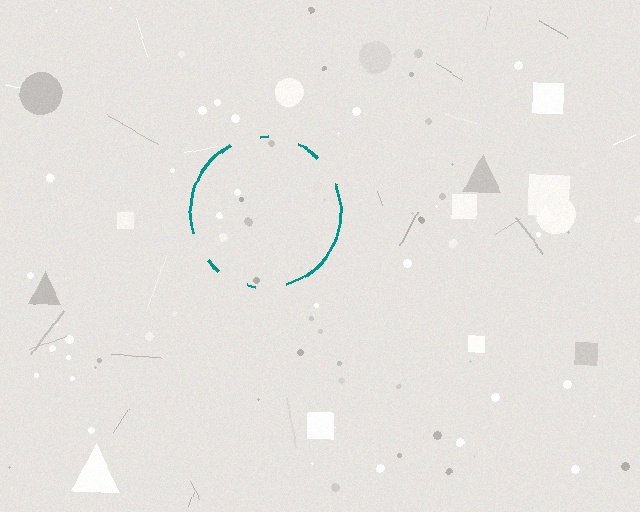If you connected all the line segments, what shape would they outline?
They would outline a circle.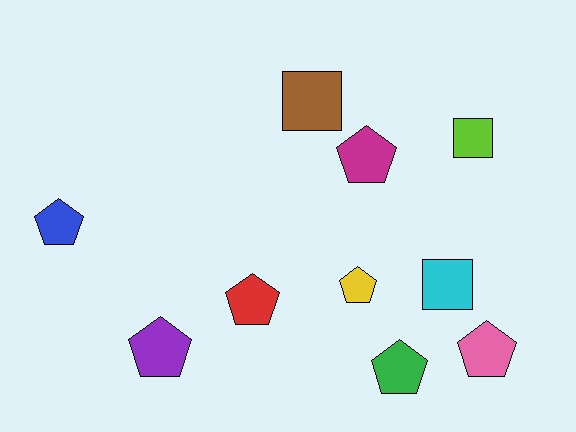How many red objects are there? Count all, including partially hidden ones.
There is 1 red object.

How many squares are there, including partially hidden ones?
There are 3 squares.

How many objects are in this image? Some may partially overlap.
There are 10 objects.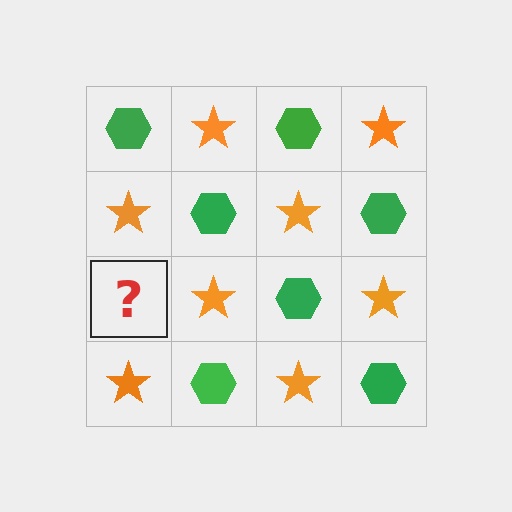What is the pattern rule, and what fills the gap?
The rule is that it alternates green hexagon and orange star in a checkerboard pattern. The gap should be filled with a green hexagon.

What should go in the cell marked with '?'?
The missing cell should contain a green hexagon.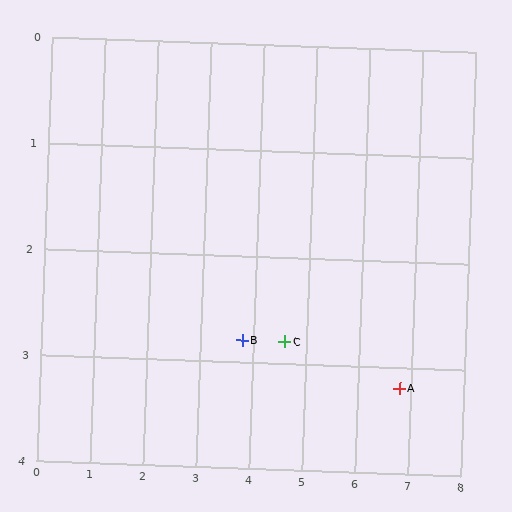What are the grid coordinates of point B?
Point B is at approximately (3.8, 2.8).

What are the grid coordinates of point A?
Point A is at approximately (6.8, 3.2).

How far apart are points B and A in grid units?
Points B and A are about 3.0 grid units apart.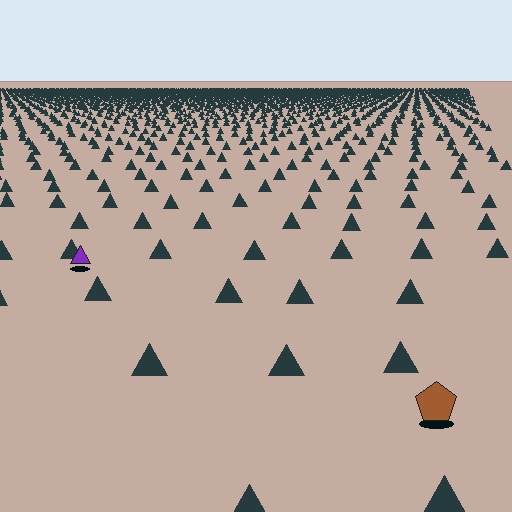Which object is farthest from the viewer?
The purple triangle is farthest from the viewer. It appears smaller and the ground texture around it is denser.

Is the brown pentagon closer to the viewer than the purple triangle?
Yes. The brown pentagon is closer — you can tell from the texture gradient: the ground texture is coarser near it.